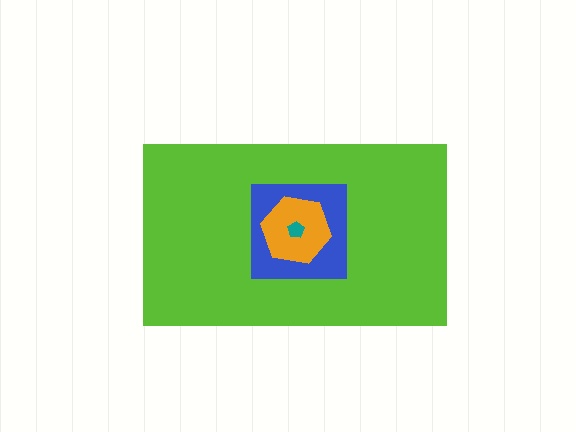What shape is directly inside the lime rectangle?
The blue square.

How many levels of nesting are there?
4.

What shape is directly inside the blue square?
The orange hexagon.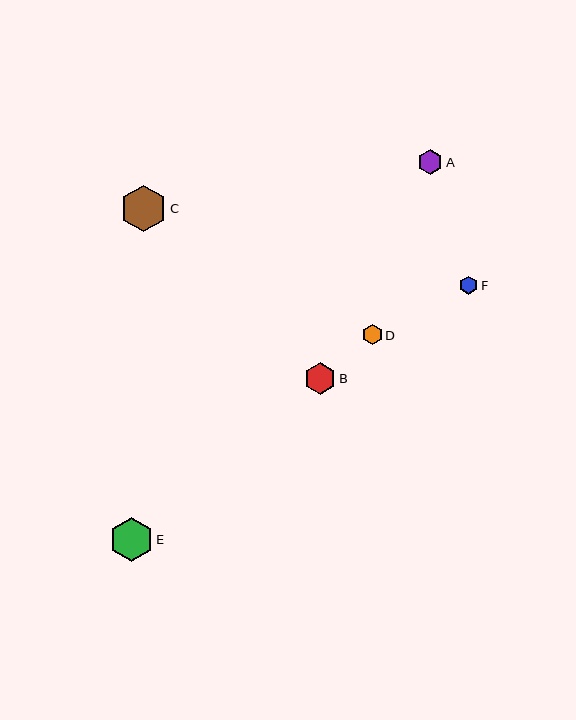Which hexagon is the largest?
Hexagon C is the largest with a size of approximately 47 pixels.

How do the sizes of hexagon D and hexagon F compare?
Hexagon D and hexagon F are approximately the same size.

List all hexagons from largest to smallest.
From largest to smallest: C, E, B, A, D, F.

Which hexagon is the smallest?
Hexagon F is the smallest with a size of approximately 18 pixels.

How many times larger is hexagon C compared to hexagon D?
Hexagon C is approximately 2.3 times the size of hexagon D.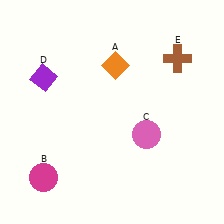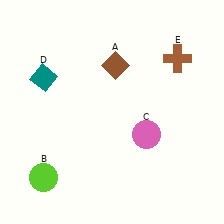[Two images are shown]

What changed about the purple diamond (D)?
In Image 1, D is purple. In Image 2, it changed to teal.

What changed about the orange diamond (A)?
In Image 1, A is orange. In Image 2, it changed to brown.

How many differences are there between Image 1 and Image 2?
There are 3 differences between the two images.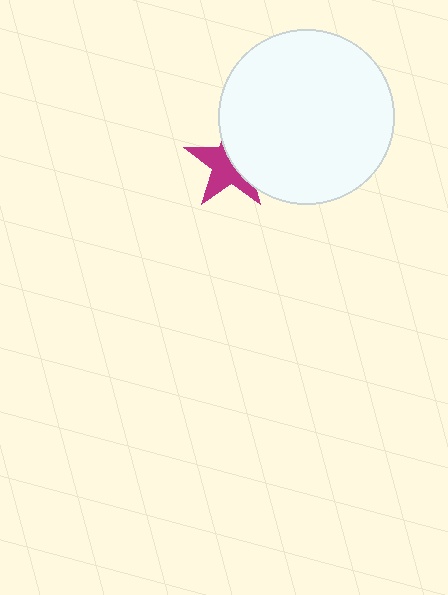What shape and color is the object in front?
The object in front is a white circle.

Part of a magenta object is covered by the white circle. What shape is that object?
It is a star.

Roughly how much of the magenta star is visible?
About half of it is visible (roughly 54%).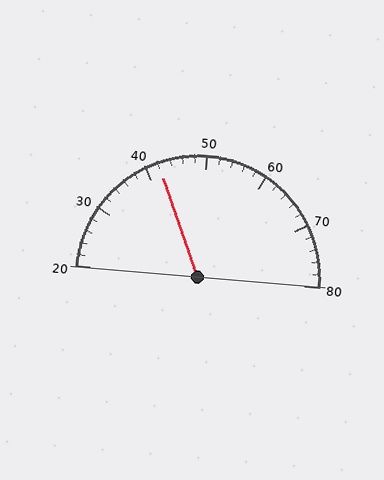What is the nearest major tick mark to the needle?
The nearest major tick mark is 40.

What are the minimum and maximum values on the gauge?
The gauge ranges from 20 to 80.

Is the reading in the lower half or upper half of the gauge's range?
The reading is in the lower half of the range (20 to 80).